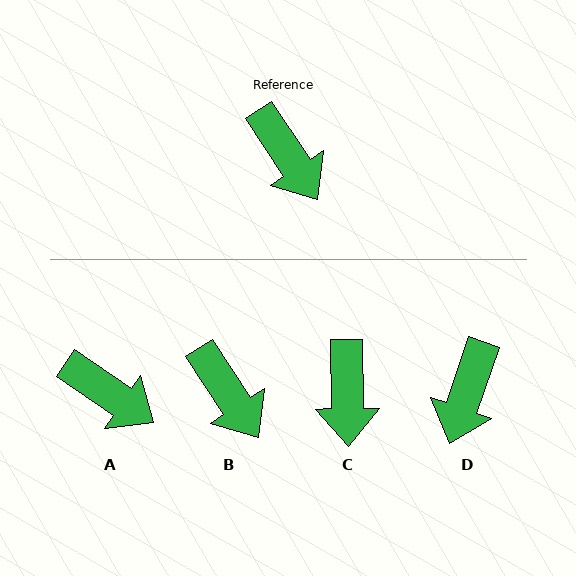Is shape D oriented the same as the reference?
No, it is off by about 52 degrees.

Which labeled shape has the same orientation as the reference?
B.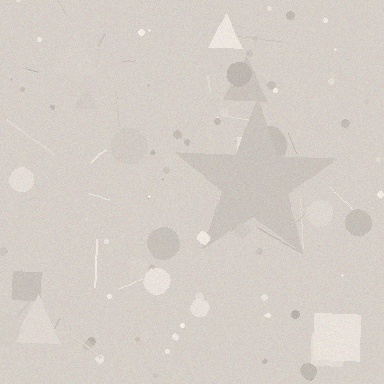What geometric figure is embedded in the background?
A star is embedded in the background.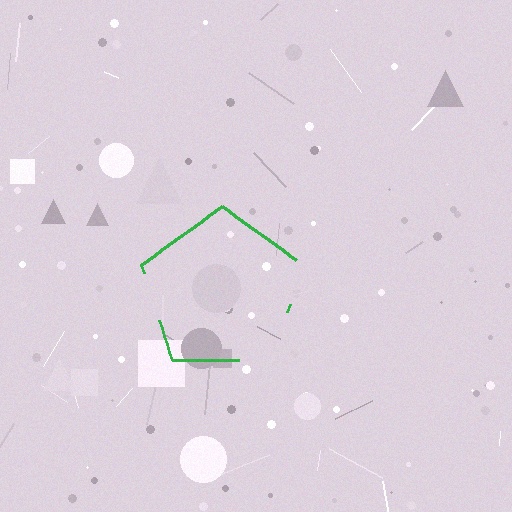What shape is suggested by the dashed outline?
The dashed outline suggests a pentagon.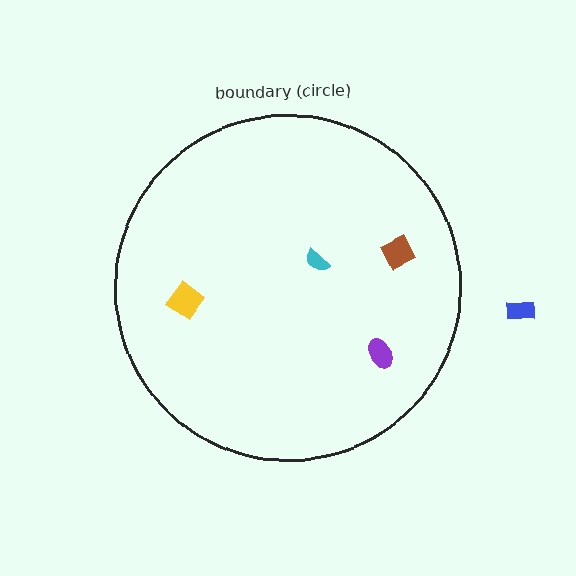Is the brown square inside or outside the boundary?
Inside.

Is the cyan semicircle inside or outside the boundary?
Inside.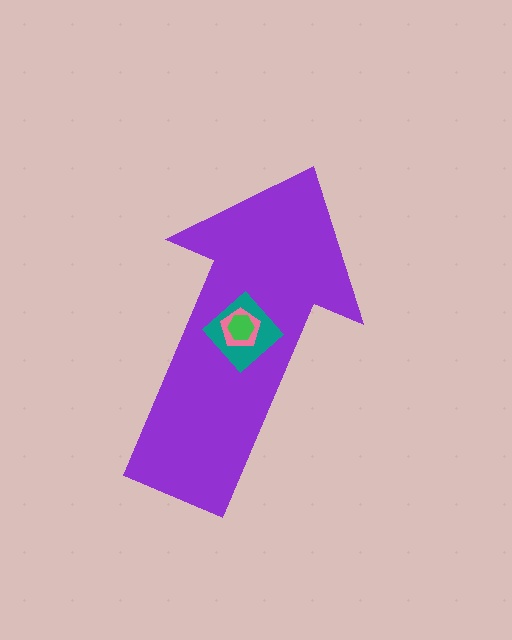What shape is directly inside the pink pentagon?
The green hexagon.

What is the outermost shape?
The purple arrow.